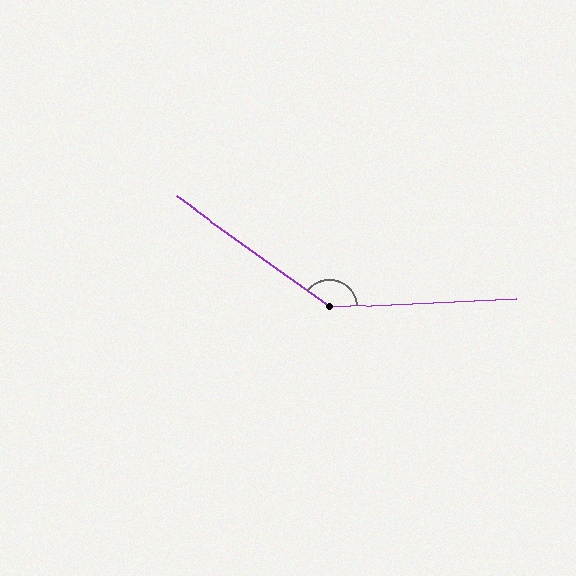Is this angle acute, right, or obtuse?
It is obtuse.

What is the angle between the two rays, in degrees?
Approximately 141 degrees.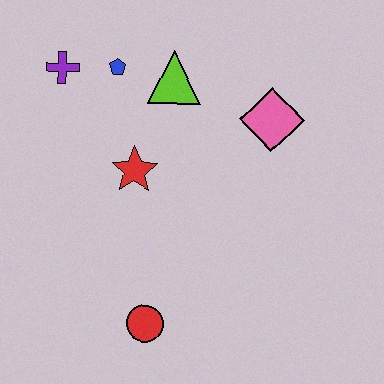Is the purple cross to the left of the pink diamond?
Yes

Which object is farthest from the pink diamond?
The red circle is farthest from the pink diamond.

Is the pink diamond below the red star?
No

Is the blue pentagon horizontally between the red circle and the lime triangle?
No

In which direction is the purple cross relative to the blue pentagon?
The purple cross is to the left of the blue pentagon.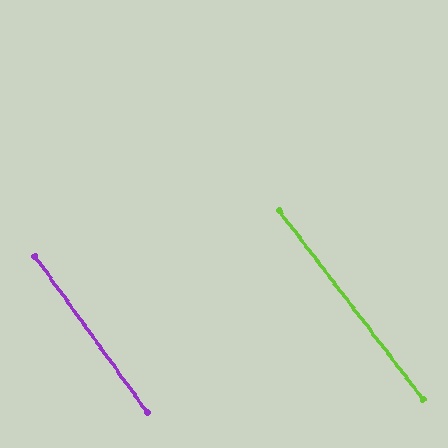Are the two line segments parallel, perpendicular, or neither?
Parallel — their directions differ by only 1.6°.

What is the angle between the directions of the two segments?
Approximately 2 degrees.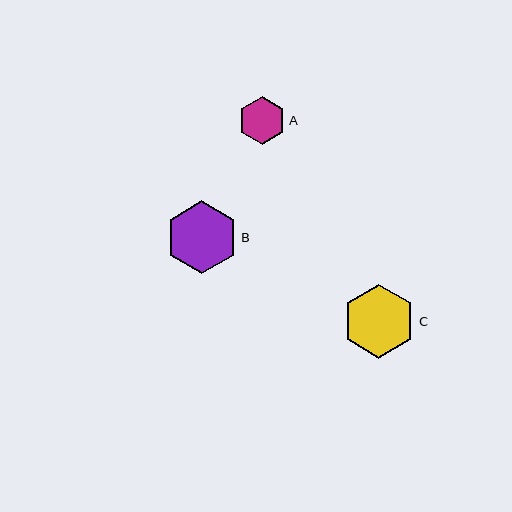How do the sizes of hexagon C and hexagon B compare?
Hexagon C and hexagon B are approximately the same size.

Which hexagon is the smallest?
Hexagon A is the smallest with a size of approximately 48 pixels.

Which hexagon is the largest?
Hexagon C is the largest with a size of approximately 73 pixels.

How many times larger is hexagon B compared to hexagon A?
Hexagon B is approximately 1.5 times the size of hexagon A.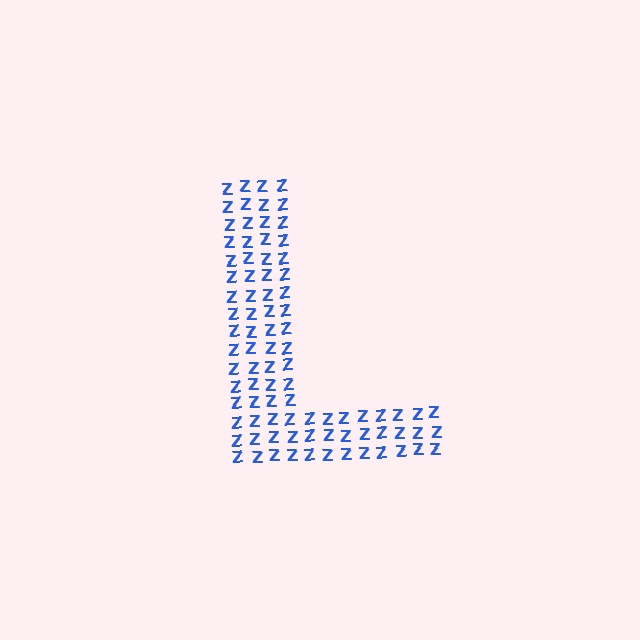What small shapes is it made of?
It is made of small letter Z's.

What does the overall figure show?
The overall figure shows the letter L.